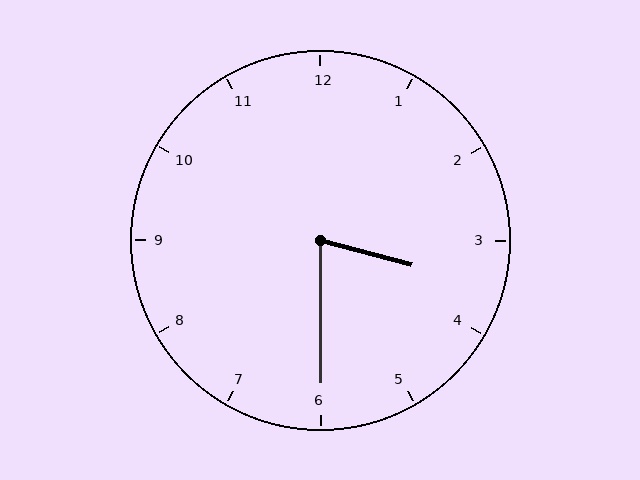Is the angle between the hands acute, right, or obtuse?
It is acute.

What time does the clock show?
3:30.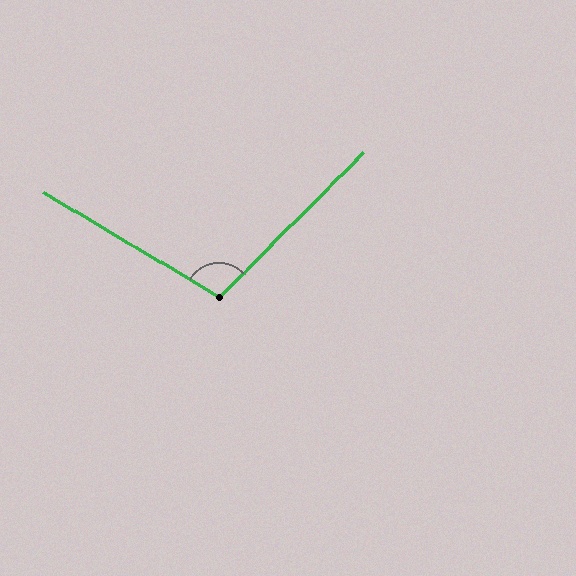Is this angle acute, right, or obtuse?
It is obtuse.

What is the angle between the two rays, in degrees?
Approximately 104 degrees.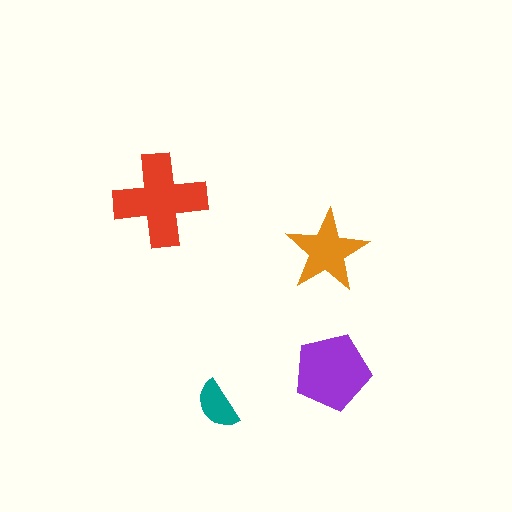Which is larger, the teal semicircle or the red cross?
The red cross.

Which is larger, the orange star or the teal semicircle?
The orange star.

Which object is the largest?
The red cross.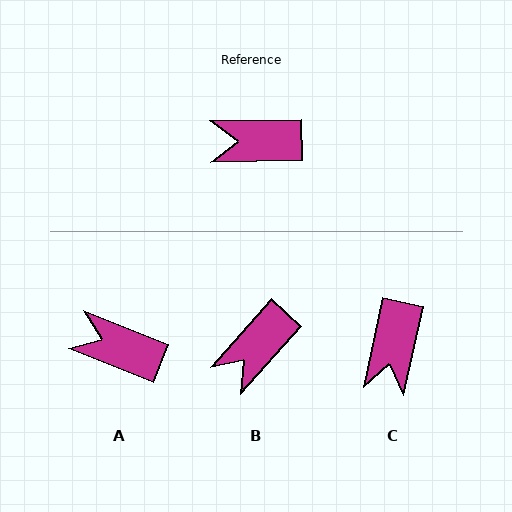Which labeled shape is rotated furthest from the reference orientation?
C, about 77 degrees away.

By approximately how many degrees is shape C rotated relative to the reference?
Approximately 77 degrees counter-clockwise.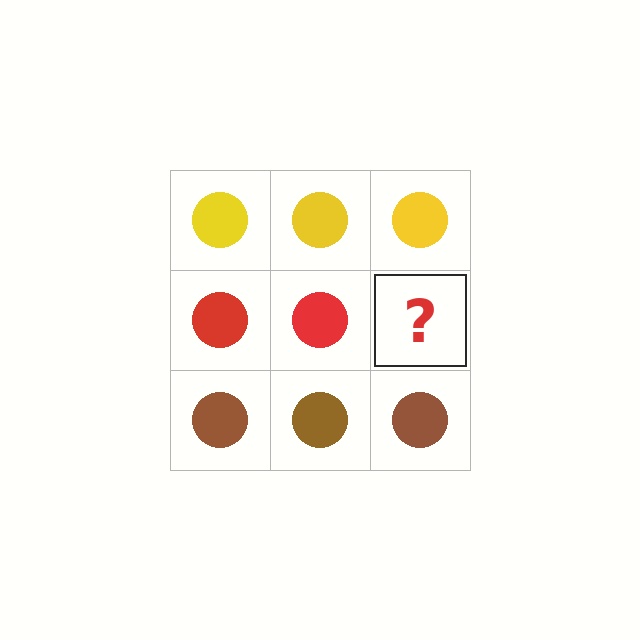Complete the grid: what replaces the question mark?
The question mark should be replaced with a red circle.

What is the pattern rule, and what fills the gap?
The rule is that each row has a consistent color. The gap should be filled with a red circle.